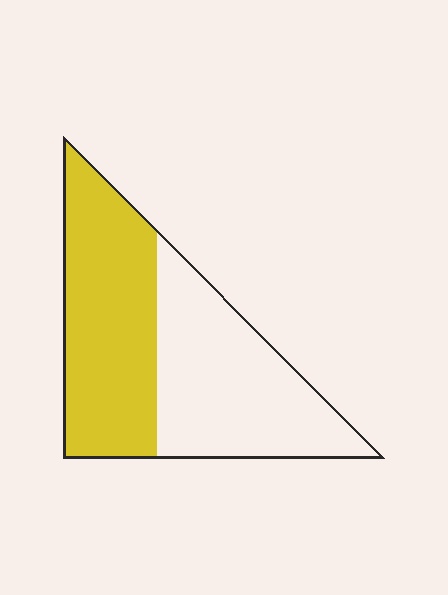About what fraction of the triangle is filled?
About one half (1/2).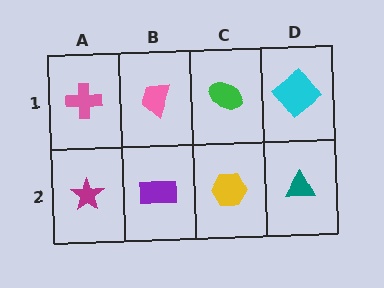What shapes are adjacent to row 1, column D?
A teal triangle (row 2, column D), a green ellipse (row 1, column C).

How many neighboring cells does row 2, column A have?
2.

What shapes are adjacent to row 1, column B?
A purple rectangle (row 2, column B), a pink cross (row 1, column A), a green ellipse (row 1, column C).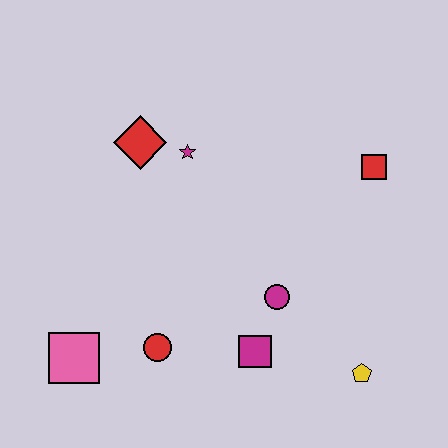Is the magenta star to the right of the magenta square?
No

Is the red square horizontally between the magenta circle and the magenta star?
No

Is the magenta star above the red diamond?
No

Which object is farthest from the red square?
The pink square is farthest from the red square.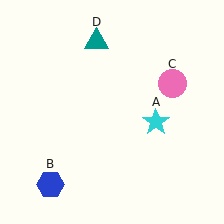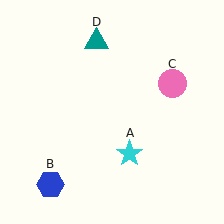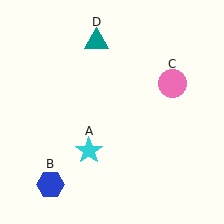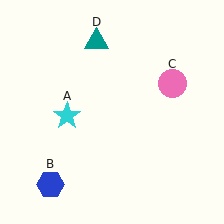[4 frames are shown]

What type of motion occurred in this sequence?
The cyan star (object A) rotated clockwise around the center of the scene.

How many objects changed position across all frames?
1 object changed position: cyan star (object A).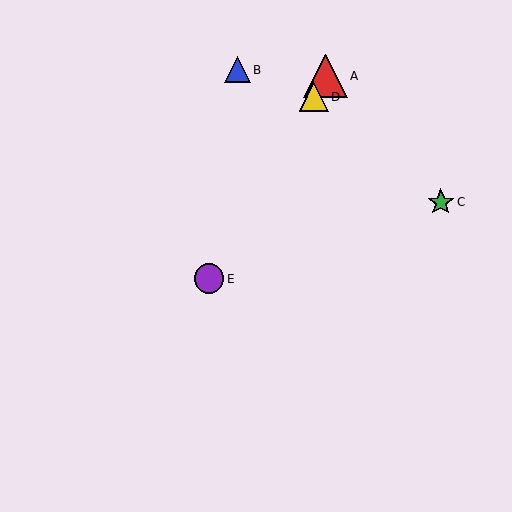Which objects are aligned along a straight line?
Objects A, D, E are aligned along a straight line.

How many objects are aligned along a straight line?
3 objects (A, D, E) are aligned along a straight line.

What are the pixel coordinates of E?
Object E is at (209, 279).